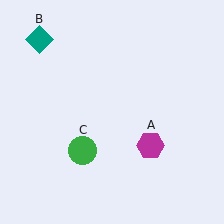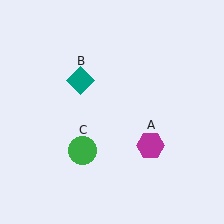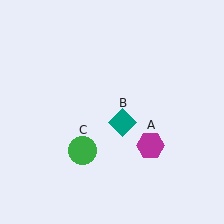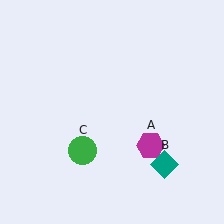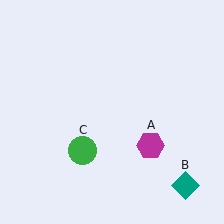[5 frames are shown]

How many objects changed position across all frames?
1 object changed position: teal diamond (object B).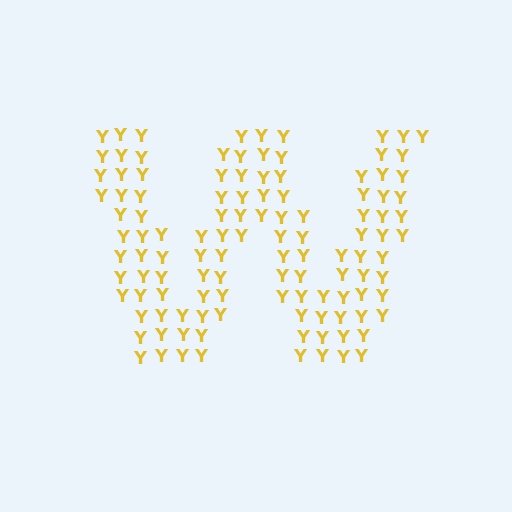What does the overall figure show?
The overall figure shows the letter W.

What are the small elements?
The small elements are letter Y's.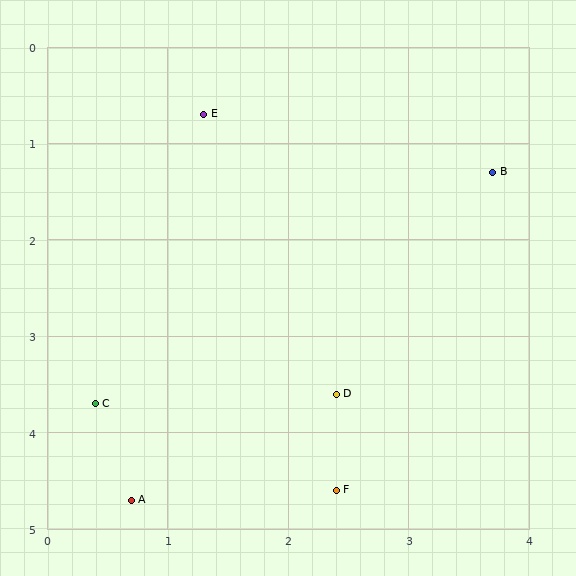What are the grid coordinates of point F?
Point F is at approximately (2.4, 4.6).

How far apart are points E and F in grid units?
Points E and F are about 4.1 grid units apart.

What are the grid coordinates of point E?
Point E is at approximately (1.3, 0.7).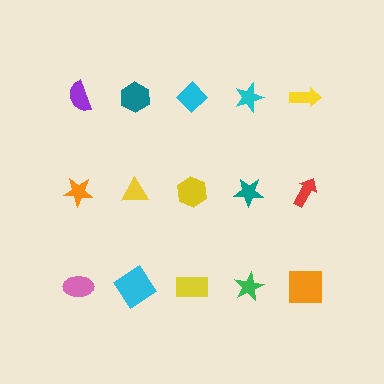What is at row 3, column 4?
A green star.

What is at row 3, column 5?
An orange square.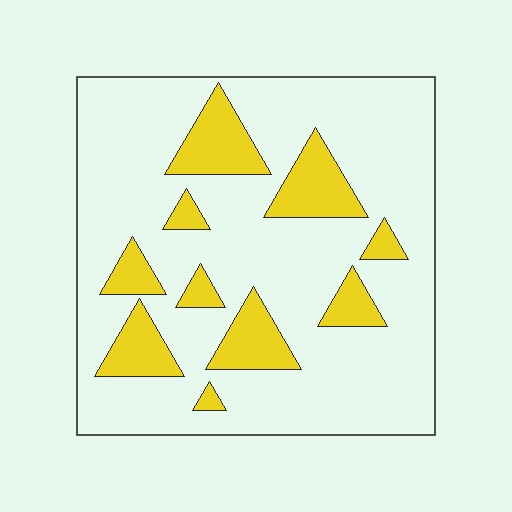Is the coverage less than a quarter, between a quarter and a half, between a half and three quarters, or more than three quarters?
Less than a quarter.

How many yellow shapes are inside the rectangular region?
10.